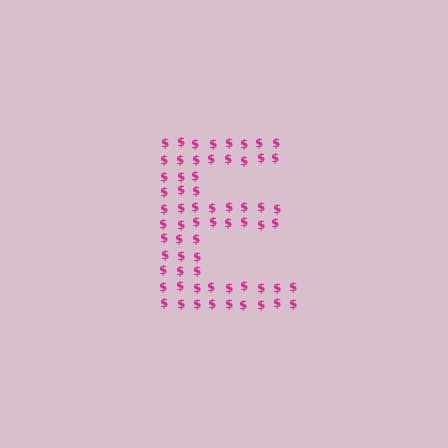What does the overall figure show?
The overall figure shows the letter E.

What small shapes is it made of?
It is made of small dollar signs.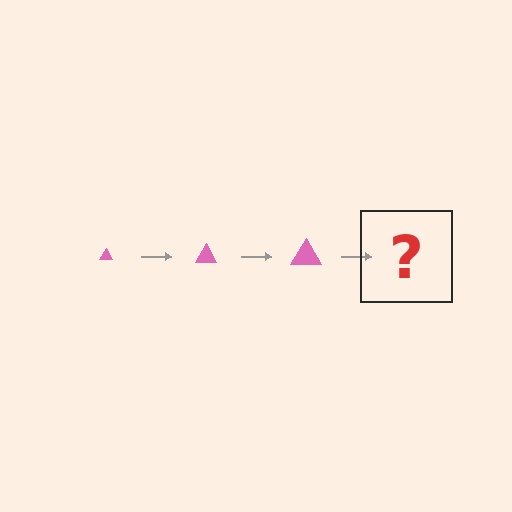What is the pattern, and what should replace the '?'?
The pattern is that the triangle gets progressively larger each step. The '?' should be a pink triangle, larger than the previous one.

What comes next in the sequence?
The next element should be a pink triangle, larger than the previous one.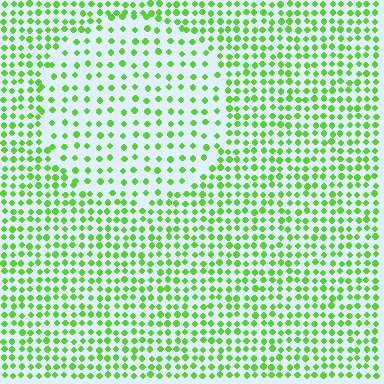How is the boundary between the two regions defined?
The boundary is defined by a change in element density (approximately 1.8x ratio). All elements are the same color, size, and shape.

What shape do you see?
I see a circle.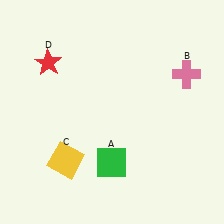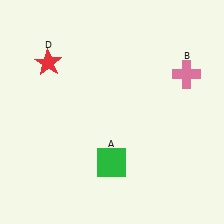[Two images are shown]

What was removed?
The yellow square (C) was removed in Image 2.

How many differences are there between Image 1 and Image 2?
There is 1 difference between the two images.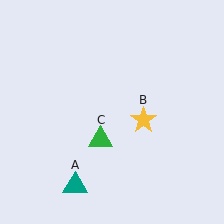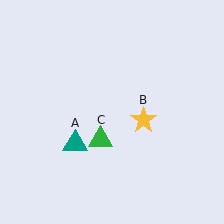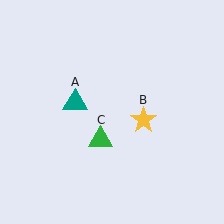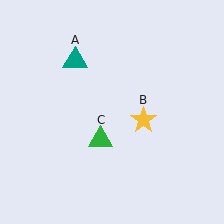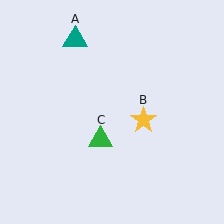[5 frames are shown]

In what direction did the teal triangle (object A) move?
The teal triangle (object A) moved up.